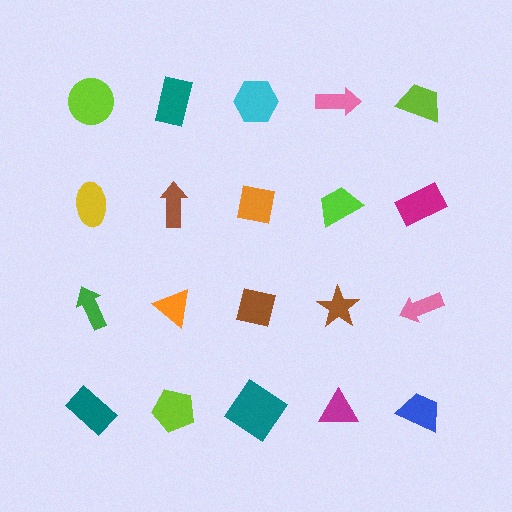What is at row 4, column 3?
A teal diamond.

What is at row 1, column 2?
A teal rectangle.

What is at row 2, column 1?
A yellow ellipse.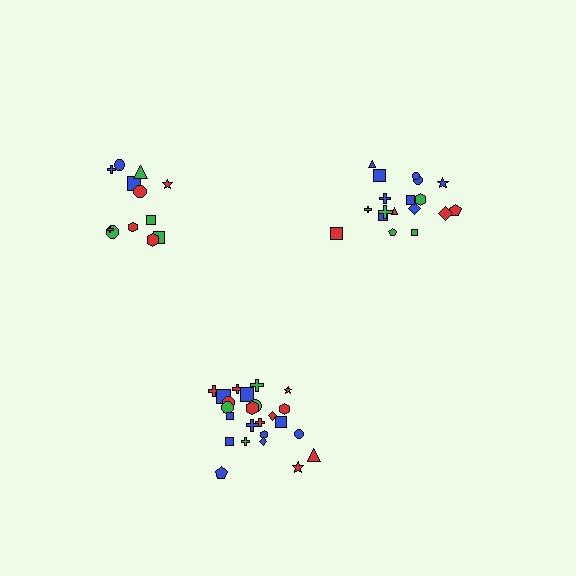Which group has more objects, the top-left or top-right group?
The top-right group.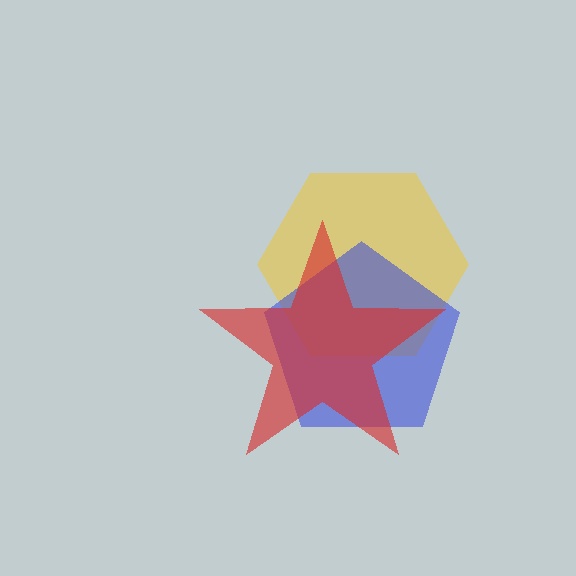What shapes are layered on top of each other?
The layered shapes are: a yellow hexagon, a blue pentagon, a red star.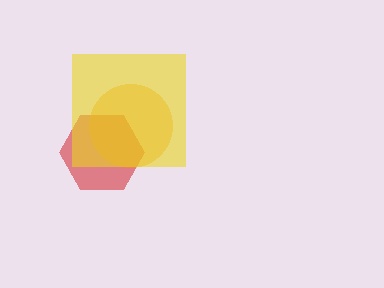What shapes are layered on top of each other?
The layered shapes are: a red hexagon, an orange circle, a yellow square.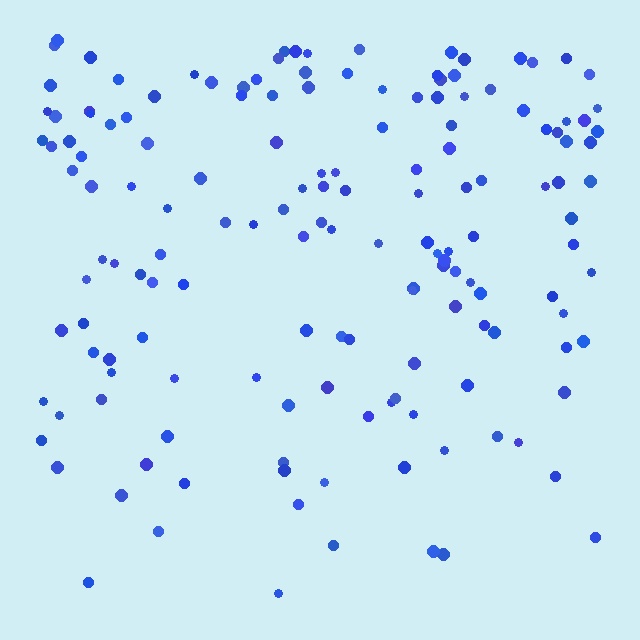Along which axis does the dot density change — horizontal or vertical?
Vertical.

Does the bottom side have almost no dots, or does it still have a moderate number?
Still a moderate number, just noticeably fewer than the top.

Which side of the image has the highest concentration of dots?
The top.